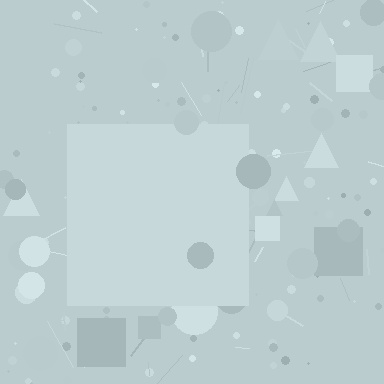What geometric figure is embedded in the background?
A square is embedded in the background.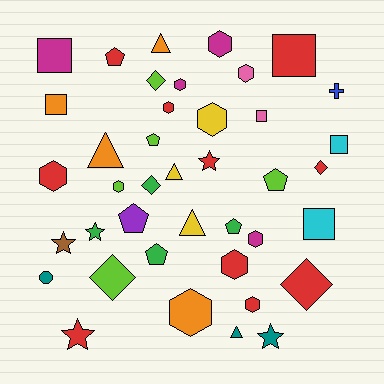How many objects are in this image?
There are 40 objects.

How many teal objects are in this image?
There are 3 teal objects.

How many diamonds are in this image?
There are 5 diamonds.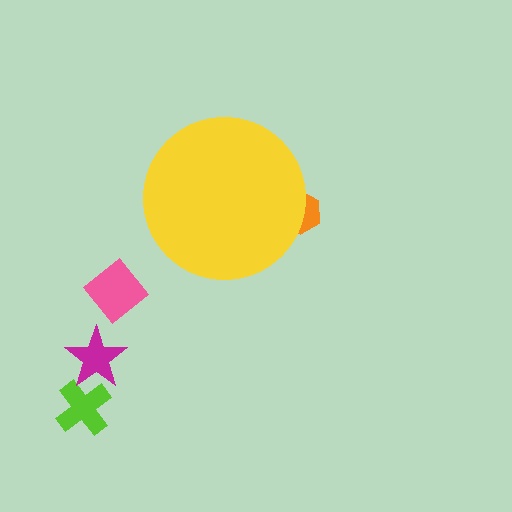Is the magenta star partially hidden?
No, the magenta star is fully visible.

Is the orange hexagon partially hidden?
Yes, the orange hexagon is partially hidden behind the yellow circle.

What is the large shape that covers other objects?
A yellow circle.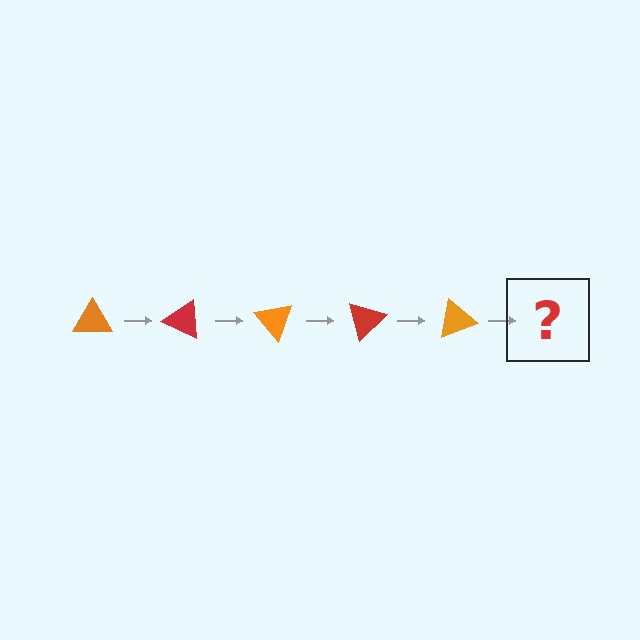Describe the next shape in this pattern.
It should be a red triangle, rotated 125 degrees from the start.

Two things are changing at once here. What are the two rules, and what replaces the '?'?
The two rules are that it rotates 25 degrees each step and the color cycles through orange and red. The '?' should be a red triangle, rotated 125 degrees from the start.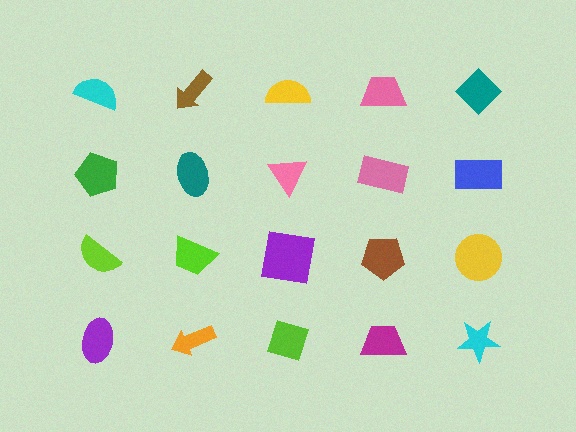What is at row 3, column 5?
A yellow circle.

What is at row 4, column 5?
A cyan star.